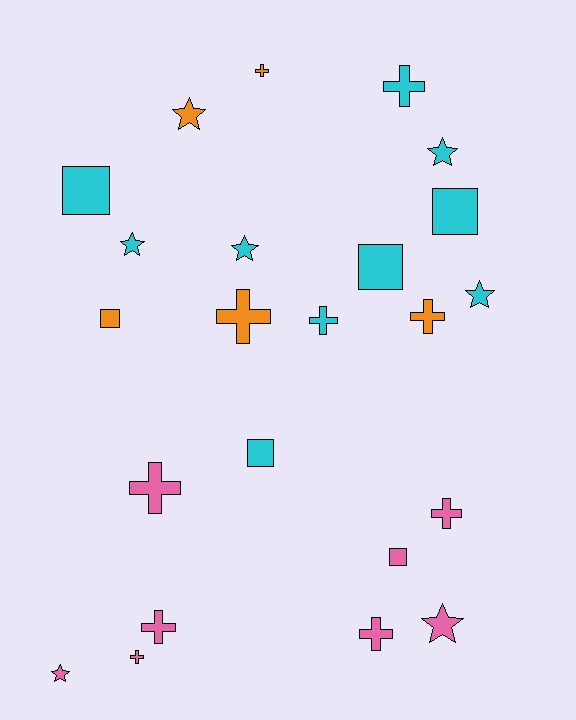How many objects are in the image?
There are 23 objects.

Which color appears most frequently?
Cyan, with 10 objects.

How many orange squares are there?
There is 1 orange square.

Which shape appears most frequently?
Cross, with 10 objects.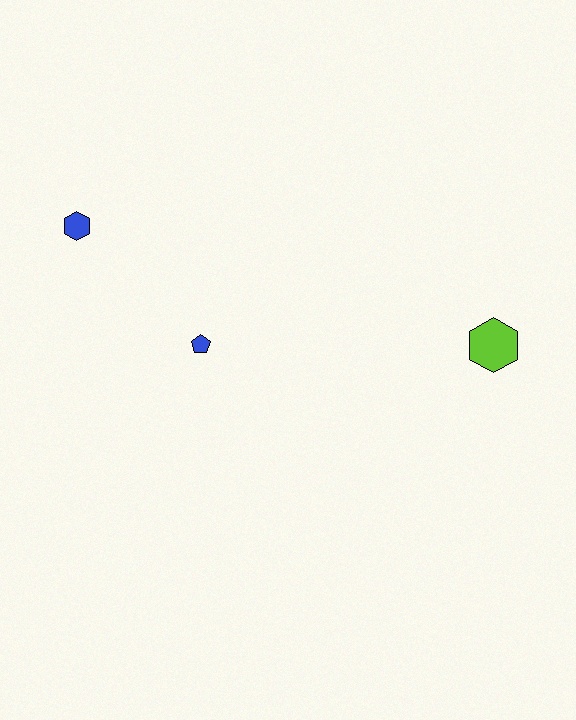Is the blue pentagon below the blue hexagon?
Yes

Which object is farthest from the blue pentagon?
The lime hexagon is farthest from the blue pentagon.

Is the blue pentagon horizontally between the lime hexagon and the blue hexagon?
Yes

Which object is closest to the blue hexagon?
The blue pentagon is closest to the blue hexagon.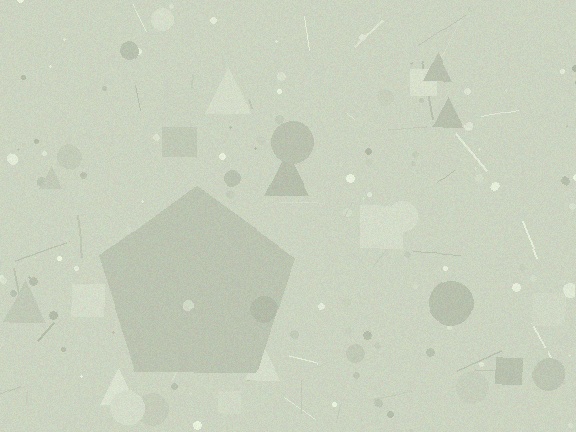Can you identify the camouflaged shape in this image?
The camouflaged shape is a pentagon.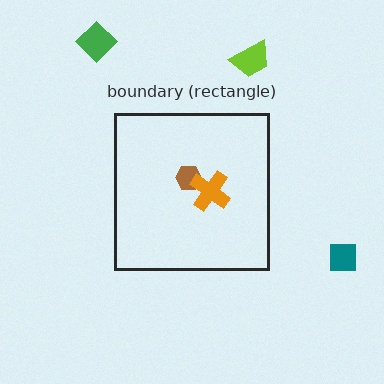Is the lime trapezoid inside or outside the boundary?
Outside.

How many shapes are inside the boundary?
2 inside, 3 outside.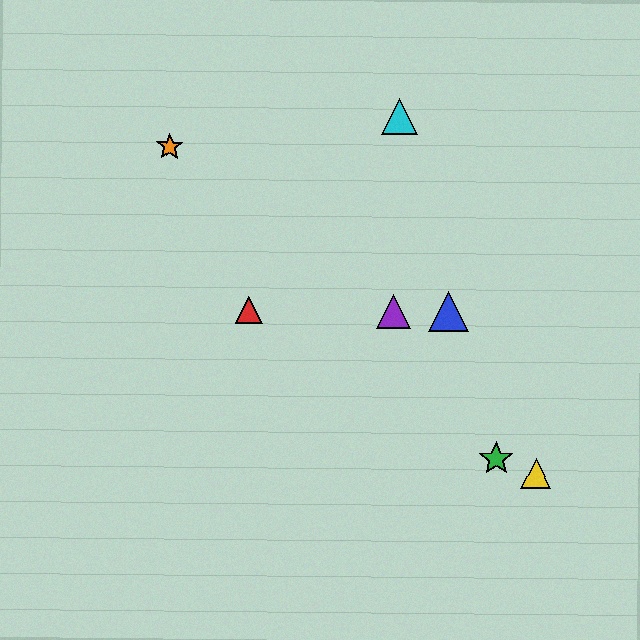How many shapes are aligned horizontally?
3 shapes (the red triangle, the blue triangle, the purple triangle) are aligned horizontally.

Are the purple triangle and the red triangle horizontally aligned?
Yes, both are at y≈311.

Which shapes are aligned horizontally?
The red triangle, the blue triangle, the purple triangle are aligned horizontally.